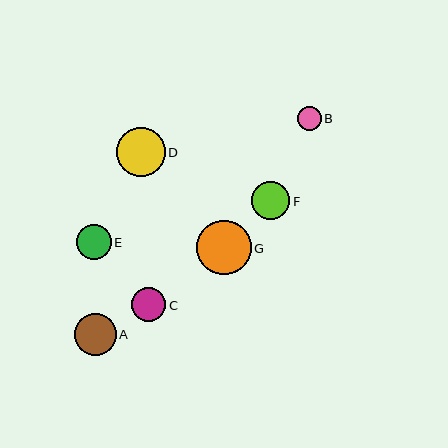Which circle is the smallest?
Circle B is the smallest with a size of approximately 23 pixels.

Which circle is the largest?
Circle G is the largest with a size of approximately 54 pixels.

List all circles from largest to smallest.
From largest to smallest: G, D, A, F, E, C, B.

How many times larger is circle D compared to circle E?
Circle D is approximately 1.4 times the size of circle E.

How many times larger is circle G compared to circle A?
Circle G is approximately 1.3 times the size of circle A.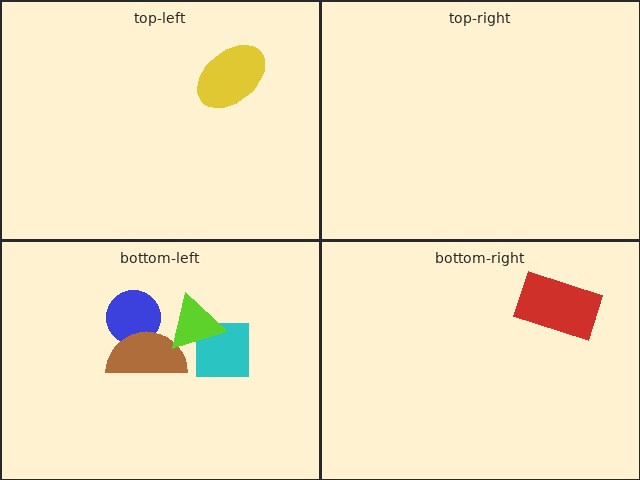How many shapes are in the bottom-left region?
4.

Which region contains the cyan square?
The bottom-left region.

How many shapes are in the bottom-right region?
1.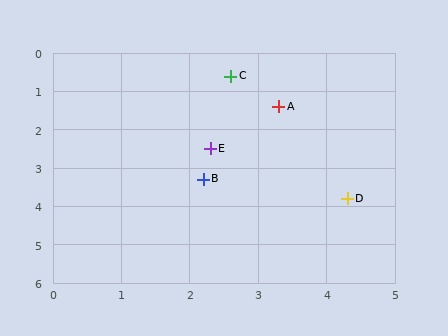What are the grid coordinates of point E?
Point E is at approximately (2.3, 2.5).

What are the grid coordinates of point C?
Point C is at approximately (2.6, 0.6).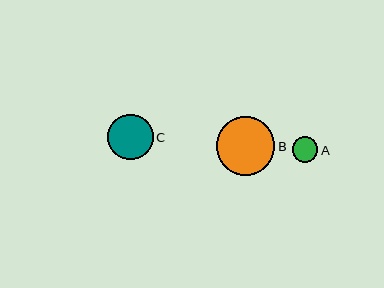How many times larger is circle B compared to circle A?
Circle B is approximately 2.3 times the size of circle A.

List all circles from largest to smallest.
From largest to smallest: B, C, A.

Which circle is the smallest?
Circle A is the smallest with a size of approximately 26 pixels.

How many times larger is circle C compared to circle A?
Circle C is approximately 1.8 times the size of circle A.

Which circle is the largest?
Circle B is the largest with a size of approximately 59 pixels.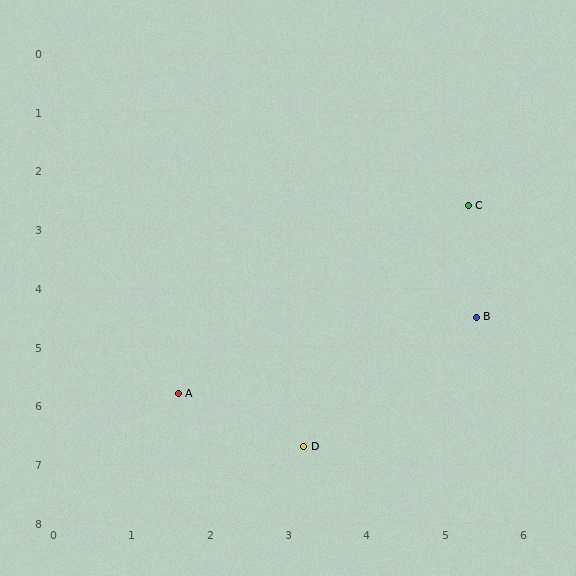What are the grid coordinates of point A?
Point A is at approximately (1.6, 5.8).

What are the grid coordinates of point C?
Point C is at approximately (5.3, 2.6).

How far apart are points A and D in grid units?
Points A and D are about 1.8 grid units apart.